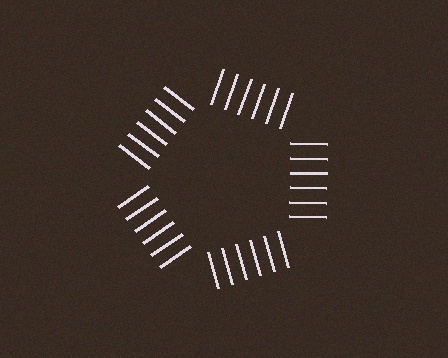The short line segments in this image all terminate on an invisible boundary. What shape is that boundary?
An illusory pentagon — the line segments terminate on its edges but no continuous stroke is drawn.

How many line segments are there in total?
30 — 6 along each of the 5 edges.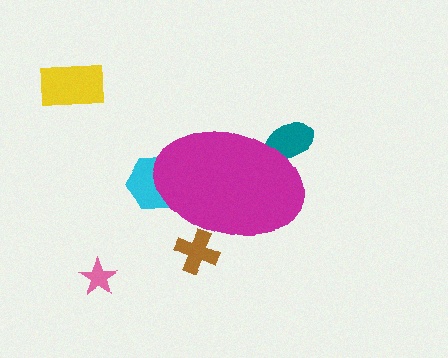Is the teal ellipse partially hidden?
Yes, the teal ellipse is partially hidden behind the magenta ellipse.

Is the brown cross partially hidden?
Yes, the brown cross is partially hidden behind the magenta ellipse.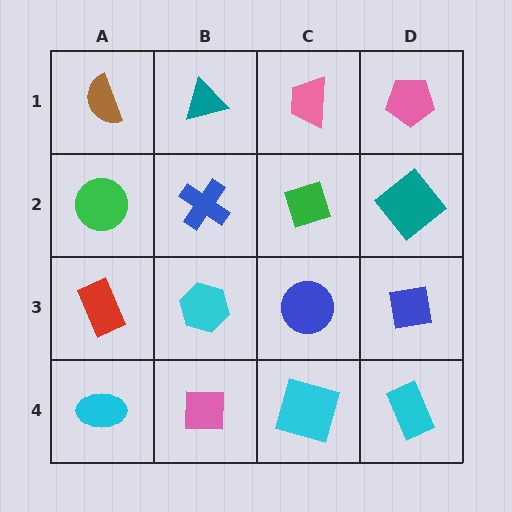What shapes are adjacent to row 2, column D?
A pink pentagon (row 1, column D), a blue square (row 3, column D), a green diamond (row 2, column C).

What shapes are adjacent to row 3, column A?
A green circle (row 2, column A), a cyan ellipse (row 4, column A), a cyan hexagon (row 3, column B).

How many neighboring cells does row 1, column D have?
2.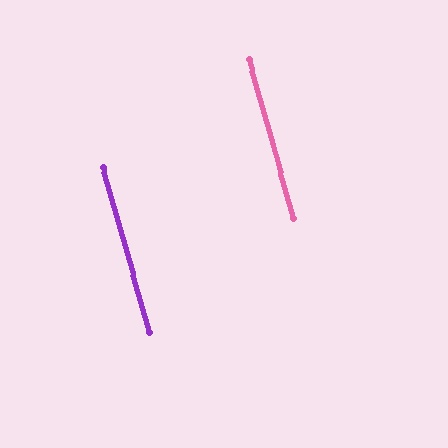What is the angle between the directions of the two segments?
Approximately 0 degrees.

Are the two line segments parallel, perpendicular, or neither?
Parallel — their directions differ by only 0.0°.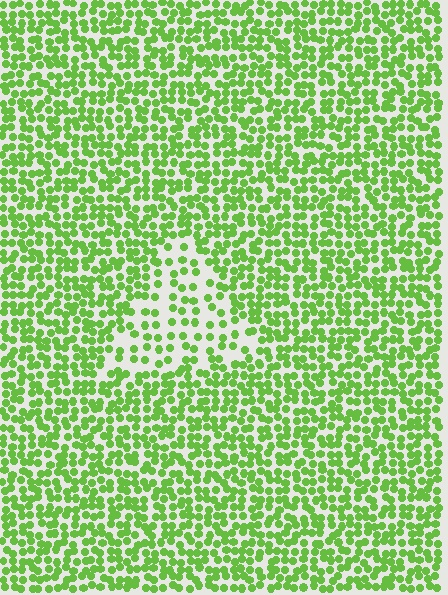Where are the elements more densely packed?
The elements are more densely packed outside the triangle boundary.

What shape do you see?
I see a triangle.